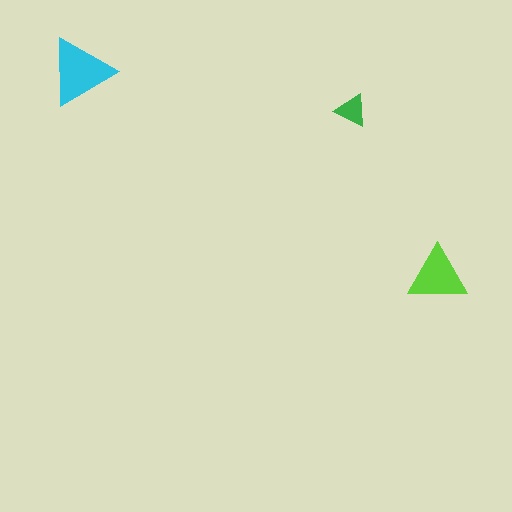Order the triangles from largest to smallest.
the cyan one, the lime one, the green one.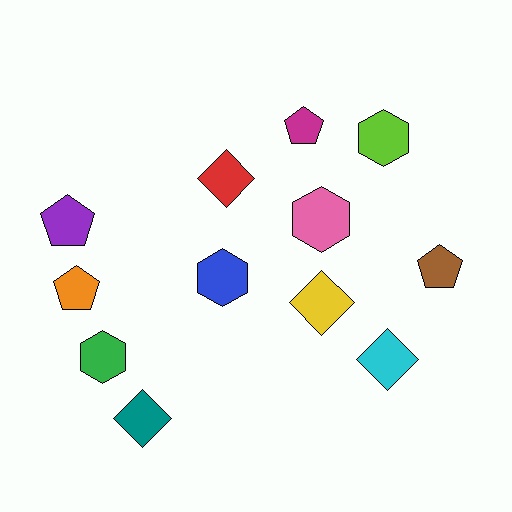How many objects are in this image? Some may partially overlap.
There are 12 objects.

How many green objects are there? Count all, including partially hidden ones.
There is 1 green object.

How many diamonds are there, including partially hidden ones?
There are 4 diamonds.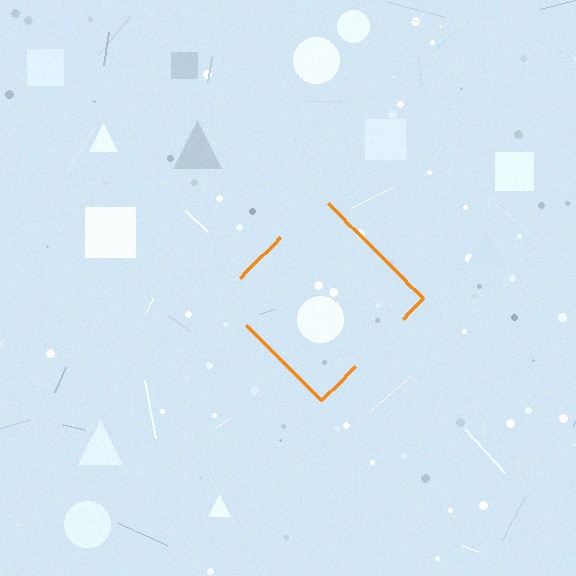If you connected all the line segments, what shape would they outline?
They would outline a diamond.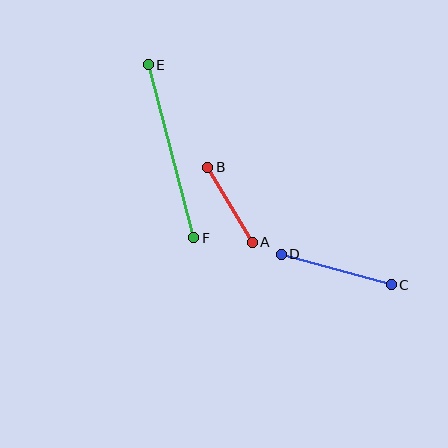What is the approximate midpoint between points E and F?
The midpoint is at approximately (171, 151) pixels.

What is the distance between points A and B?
The distance is approximately 87 pixels.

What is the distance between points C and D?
The distance is approximately 114 pixels.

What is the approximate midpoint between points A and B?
The midpoint is at approximately (230, 205) pixels.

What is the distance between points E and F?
The distance is approximately 179 pixels.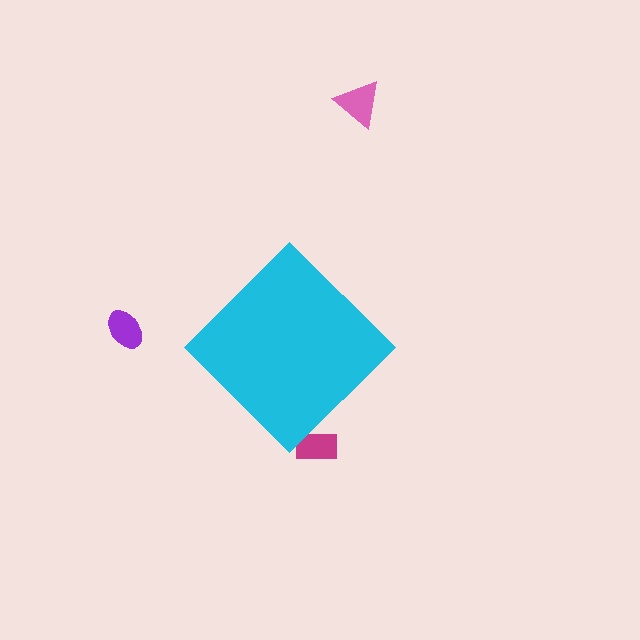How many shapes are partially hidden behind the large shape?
1 shape is partially hidden.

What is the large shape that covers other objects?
A cyan diamond.